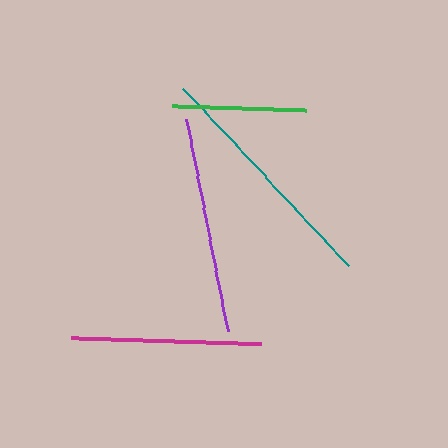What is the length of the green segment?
The green segment is approximately 133 pixels long.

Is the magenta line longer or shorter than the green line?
The magenta line is longer than the green line.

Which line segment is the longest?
The teal line is the longest at approximately 242 pixels.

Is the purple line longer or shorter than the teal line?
The teal line is longer than the purple line.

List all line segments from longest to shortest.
From longest to shortest: teal, purple, magenta, green.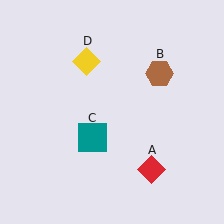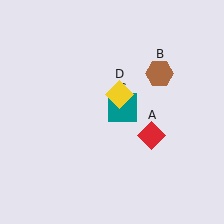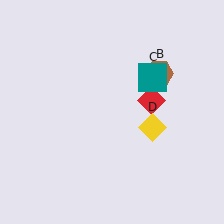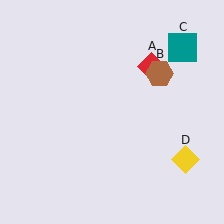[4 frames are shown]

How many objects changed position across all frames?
3 objects changed position: red diamond (object A), teal square (object C), yellow diamond (object D).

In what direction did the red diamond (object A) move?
The red diamond (object A) moved up.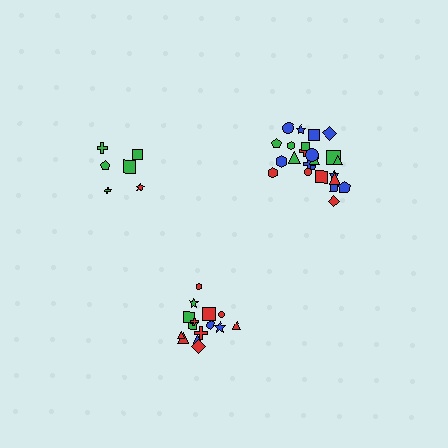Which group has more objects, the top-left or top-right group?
The top-right group.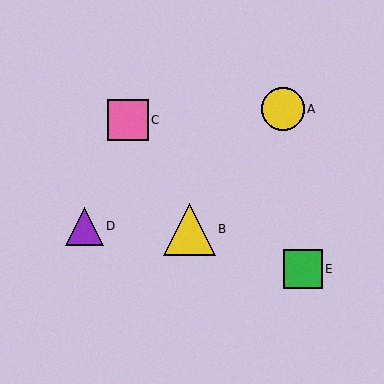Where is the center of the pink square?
The center of the pink square is at (128, 120).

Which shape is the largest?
The yellow triangle (labeled B) is the largest.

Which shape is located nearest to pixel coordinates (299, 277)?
The green square (labeled E) at (303, 269) is nearest to that location.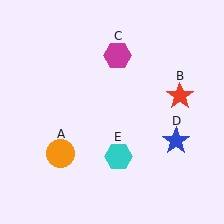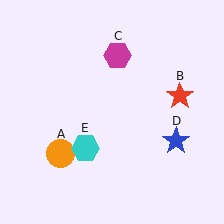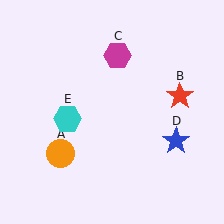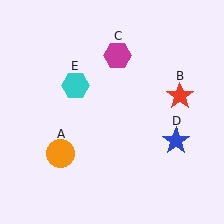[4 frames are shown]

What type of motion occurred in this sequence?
The cyan hexagon (object E) rotated clockwise around the center of the scene.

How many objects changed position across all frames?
1 object changed position: cyan hexagon (object E).